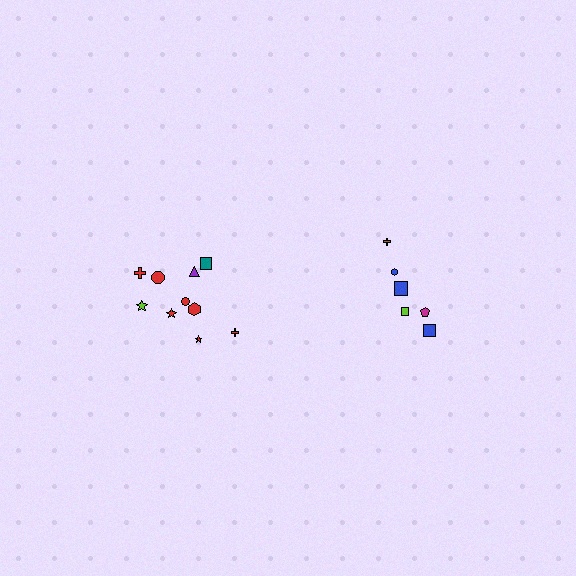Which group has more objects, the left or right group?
The left group.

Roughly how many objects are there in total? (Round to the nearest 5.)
Roughly 15 objects in total.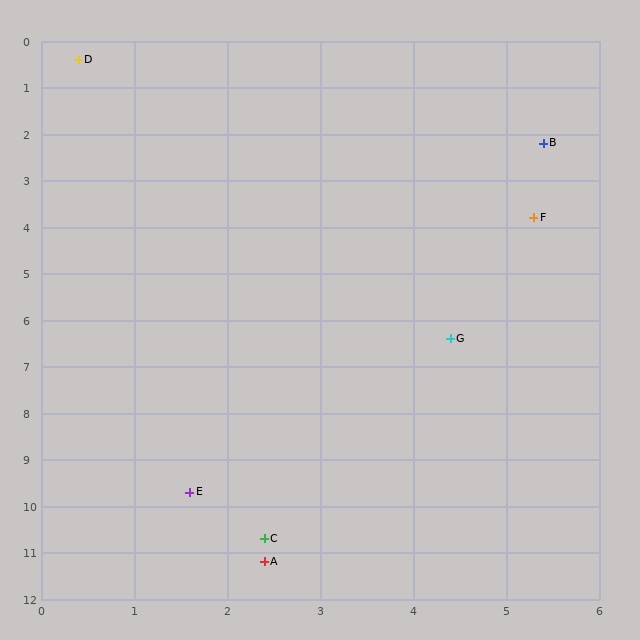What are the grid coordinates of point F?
Point F is at approximately (5.3, 3.8).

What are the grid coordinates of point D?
Point D is at approximately (0.4, 0.4).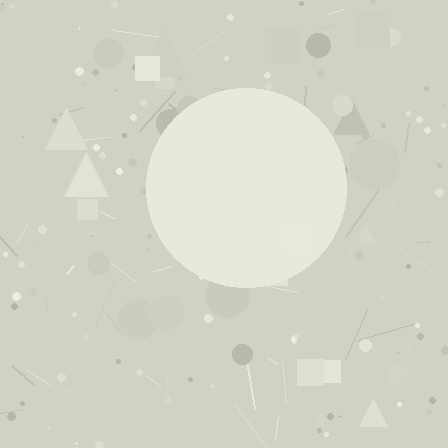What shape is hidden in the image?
A circle is hidden in the image.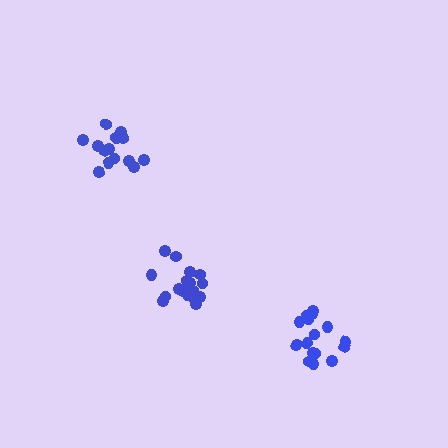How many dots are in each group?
Group 1: 16 dots, Group 2: 19 dots, Group 3: 17 dots (52 total).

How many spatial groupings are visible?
There are 3 spatial groupings.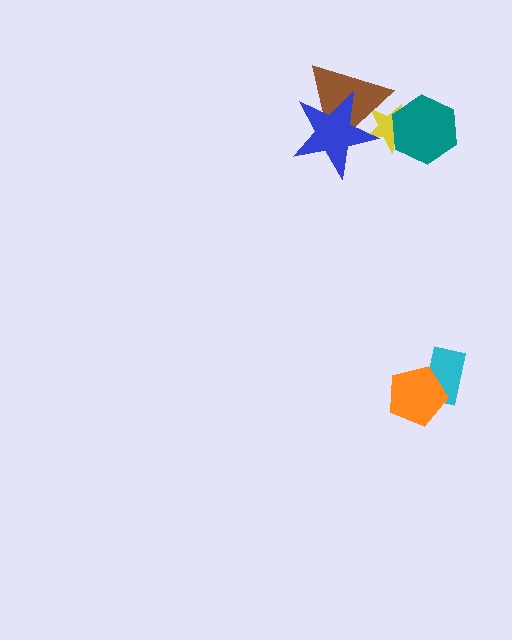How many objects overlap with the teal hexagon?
1 object overlaps with the teal hexagon.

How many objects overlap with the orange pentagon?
1 object overlaps with the orange pentagon.